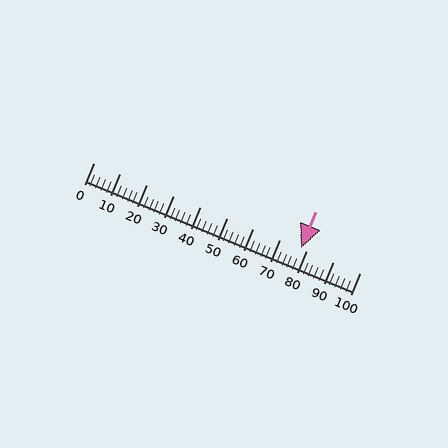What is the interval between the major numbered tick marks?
The major tick marks are spaced 10 units apart.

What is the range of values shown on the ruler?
The ruler shows values from 0 to 100.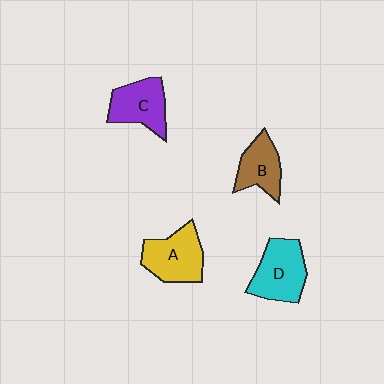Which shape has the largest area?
Shape D (cyan).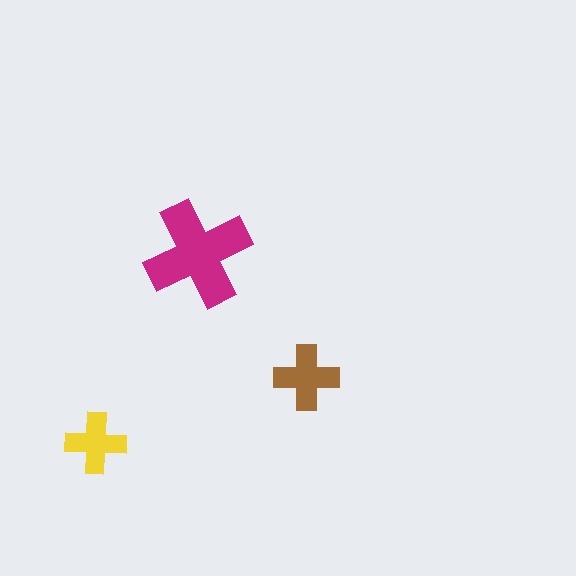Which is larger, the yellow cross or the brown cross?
The brown one.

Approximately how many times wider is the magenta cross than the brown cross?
About 1.5 times wider.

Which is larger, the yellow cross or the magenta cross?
The magenta one.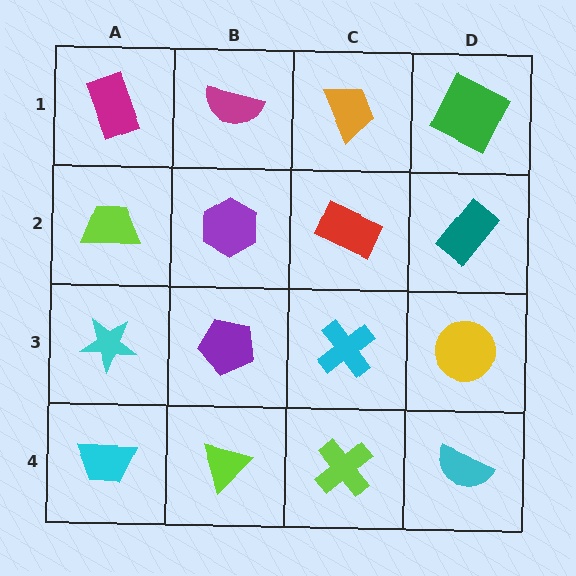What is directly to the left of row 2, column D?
A red rectangle.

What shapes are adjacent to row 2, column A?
A magenta rectangle (row 1, column A), a cyan star (row 3, column A), a purple hexagon (row 2, column B).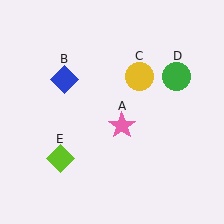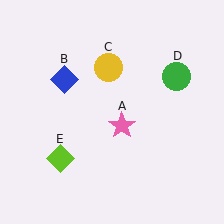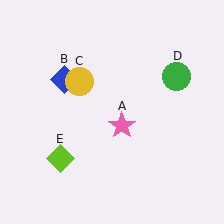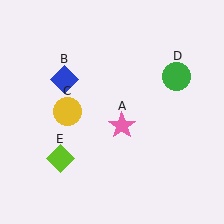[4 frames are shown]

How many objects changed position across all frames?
1 object changed position: yellow circle (object C).